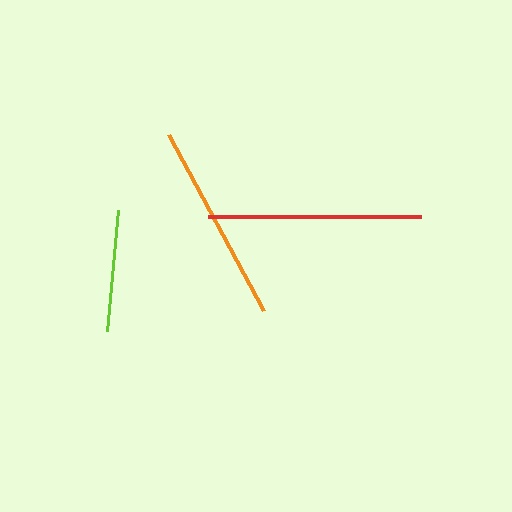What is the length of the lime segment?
The lime segment is approximately 121 pixels long.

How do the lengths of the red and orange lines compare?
The red and orange lines are approximately the same length.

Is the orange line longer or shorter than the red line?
The red line is longer than the orange line.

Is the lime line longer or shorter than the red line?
The red line is longer than the lime line.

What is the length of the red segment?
The red segment is approximately 213 pixels long.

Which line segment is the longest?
The red line is the longest at approximately 213 pixels.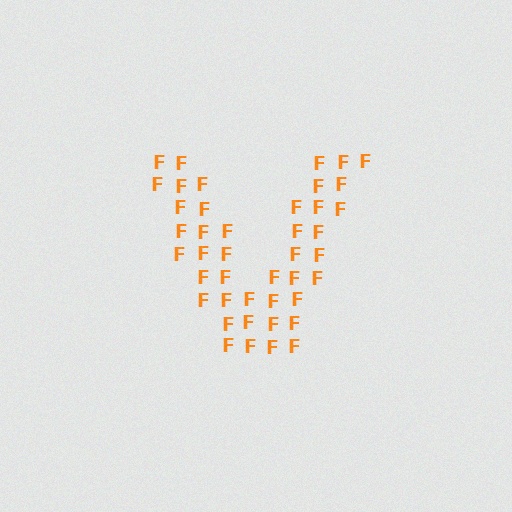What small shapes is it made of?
It is made of small letter F's.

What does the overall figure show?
The overall figure shows the letter V.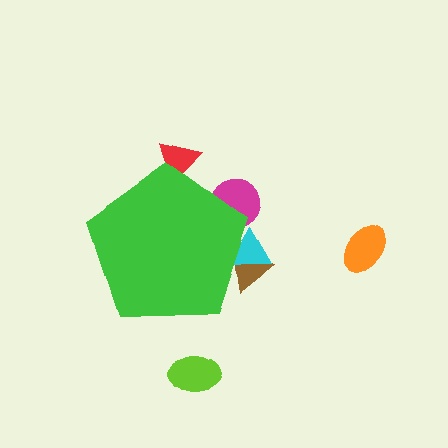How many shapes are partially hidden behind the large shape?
4 shapes are partially hidden.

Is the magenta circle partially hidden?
Yes, the magenta circle is partially hidden behind the green pentagon.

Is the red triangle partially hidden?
Yes, the red triangle is partially hidden behind the green pentagon.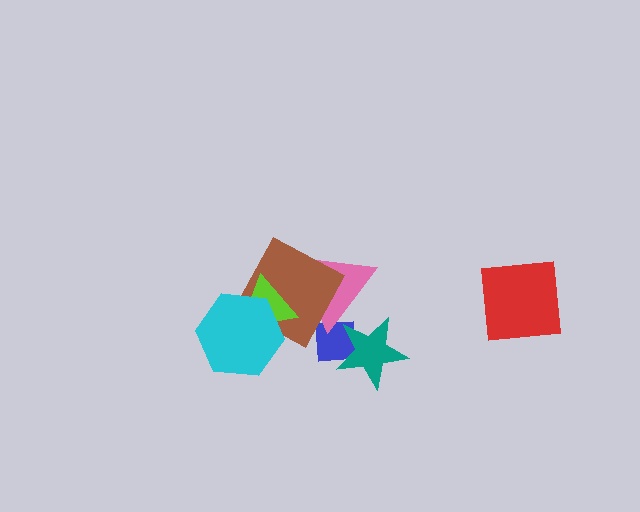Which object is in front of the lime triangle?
The cyan hexagon is in front of the lime triangle.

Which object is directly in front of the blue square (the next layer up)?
The pink triangle is directly in front of the blue square.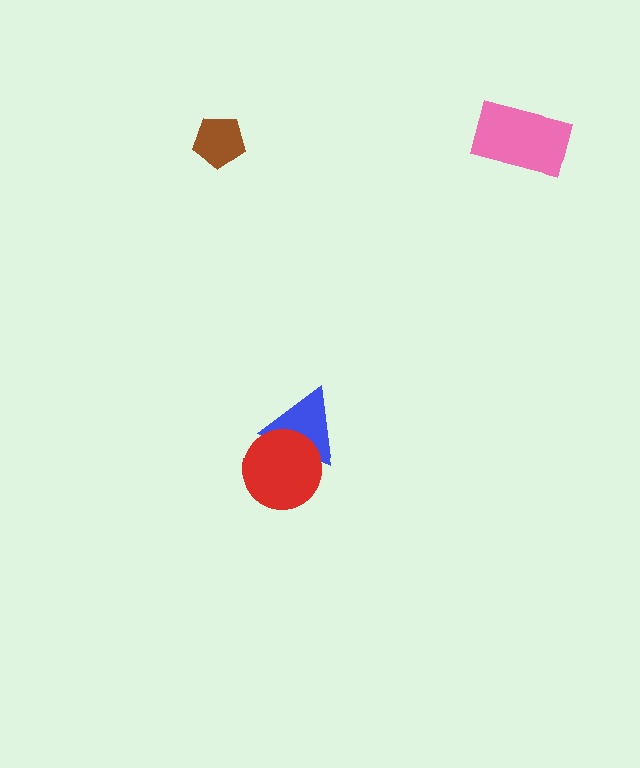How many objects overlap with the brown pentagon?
0 objects overlap with the brown pentagon.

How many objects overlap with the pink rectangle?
0 objects overlap with the pink rectangle.